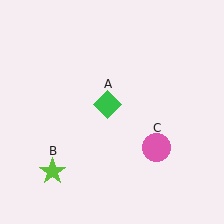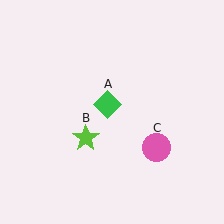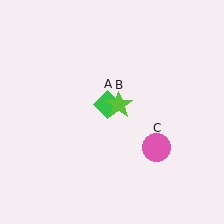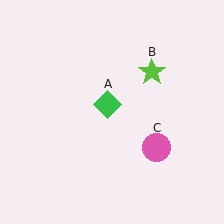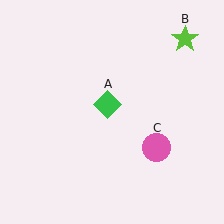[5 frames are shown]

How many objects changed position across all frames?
1 object changed position: lime star (object B).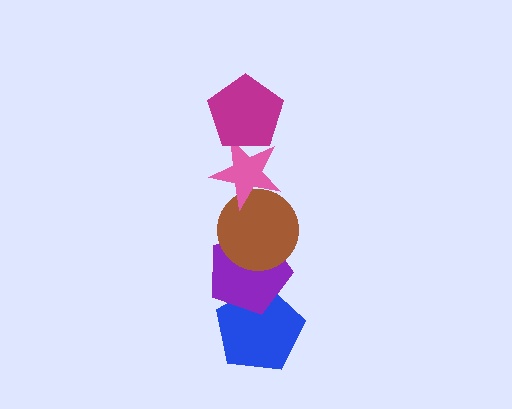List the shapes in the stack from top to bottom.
From top to bottom: the magenta pentagon, the pink star, the brown circle, the purple pentagon, the blue pentagon.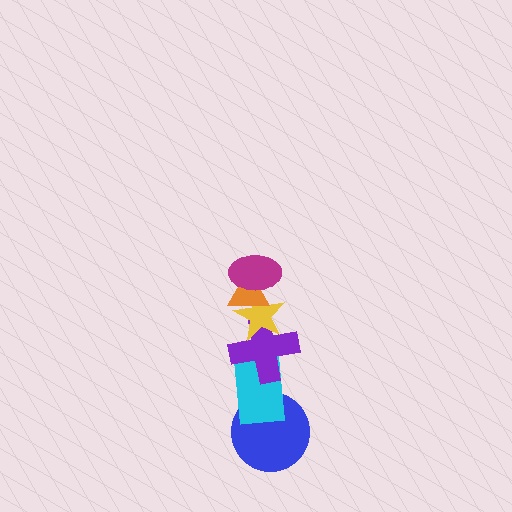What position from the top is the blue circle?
The blue circle is 6th from the top.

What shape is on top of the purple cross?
The yellow star is on top of the purple cross.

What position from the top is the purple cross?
The purple cross is 4th from the top.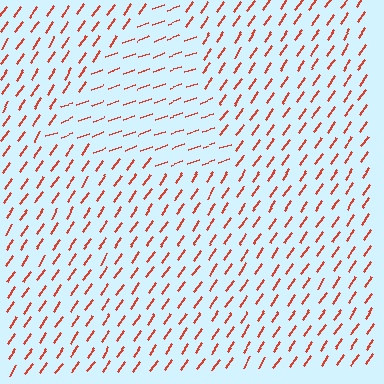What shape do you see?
I see a triangle.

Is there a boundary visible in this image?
Yes, there is a texture boundary formed by a change in line orientation.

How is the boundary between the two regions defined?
The boundary is defined purely by a change in line orientation (approximately 36 degrees difference). All lines are the same color and thickness.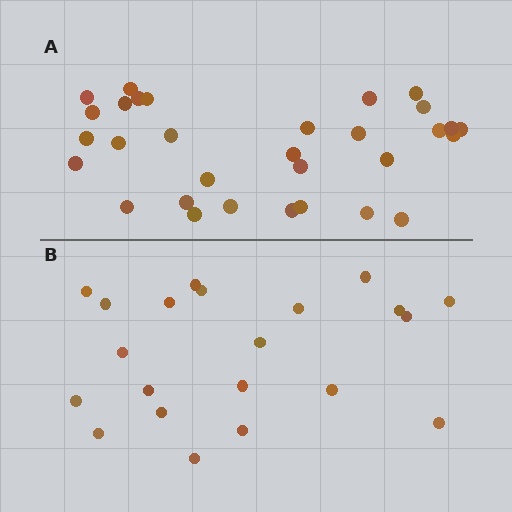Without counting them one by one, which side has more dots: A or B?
Region A (the top region) has more dots.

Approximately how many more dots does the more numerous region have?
Region A has roughly 10 or so more dots than region B.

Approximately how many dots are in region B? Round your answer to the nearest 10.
About 20 dots. (The exact count is 21, which rounds to 20.)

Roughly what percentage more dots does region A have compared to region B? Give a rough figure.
About 50% more.